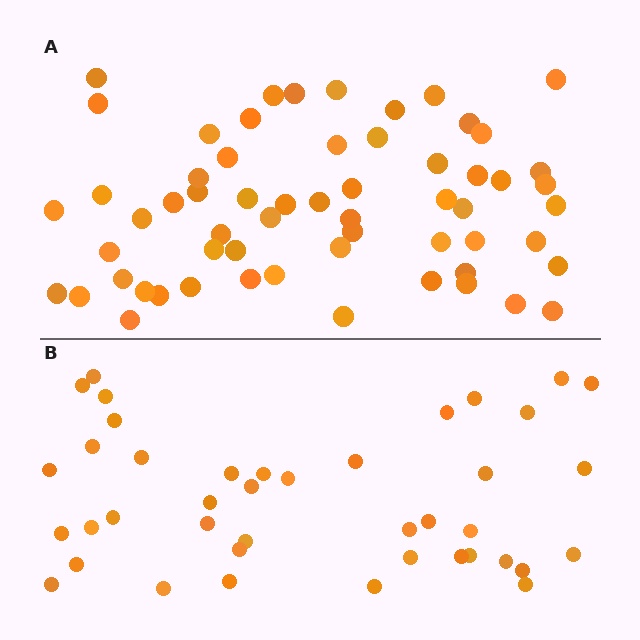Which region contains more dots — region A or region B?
Region A (the top region) has more dots.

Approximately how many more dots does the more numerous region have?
Region A has approximately 20 more dots than region B.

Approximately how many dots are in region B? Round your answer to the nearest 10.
About 40 dots. (The exact count is 41, which rounds to 40.)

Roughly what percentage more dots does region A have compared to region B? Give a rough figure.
About 45% more.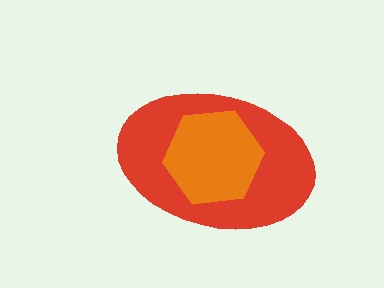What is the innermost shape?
The orange hexagon.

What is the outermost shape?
The red ellipse.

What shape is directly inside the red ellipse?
The orange hexagon.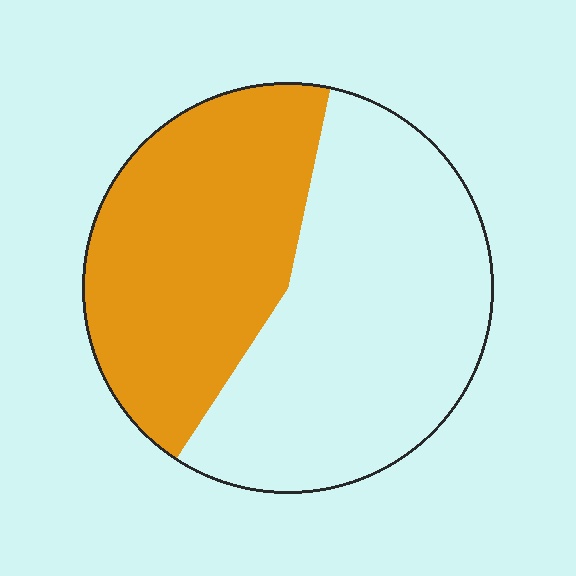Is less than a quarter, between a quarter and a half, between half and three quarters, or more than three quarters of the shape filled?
Between a quarter and a half.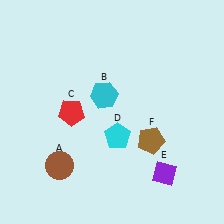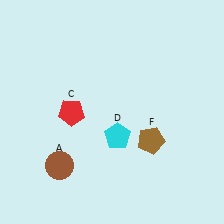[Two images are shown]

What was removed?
The cyan hexagon (B), the purple diamond (E) were removed in Image 2.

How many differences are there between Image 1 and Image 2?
There are 2 differences between the two images.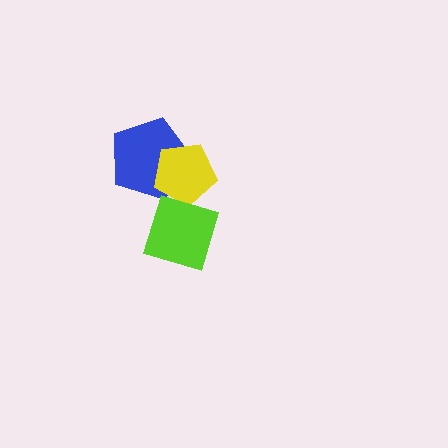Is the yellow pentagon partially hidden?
Yes, it is partially covered by another shape.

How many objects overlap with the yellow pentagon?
2 objects overlap with the yellow pentagon.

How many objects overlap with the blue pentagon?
1 object overlaps with the blue pentagon.